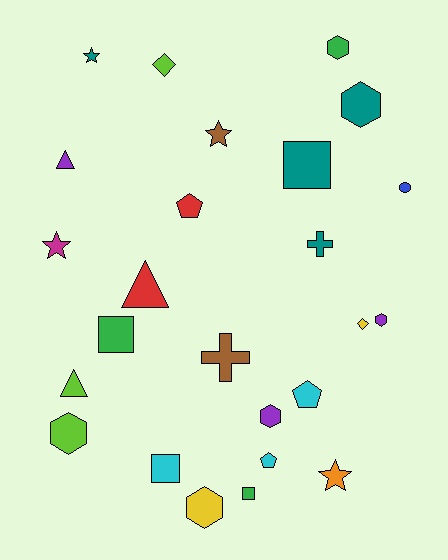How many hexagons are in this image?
There are 6 hexagons.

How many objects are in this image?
There are 25 objects.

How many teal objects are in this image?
There are 4 teal objects.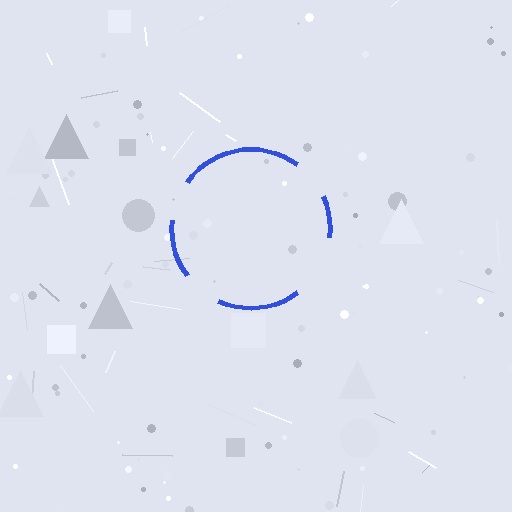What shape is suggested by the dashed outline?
The dashed outline suggests a circle.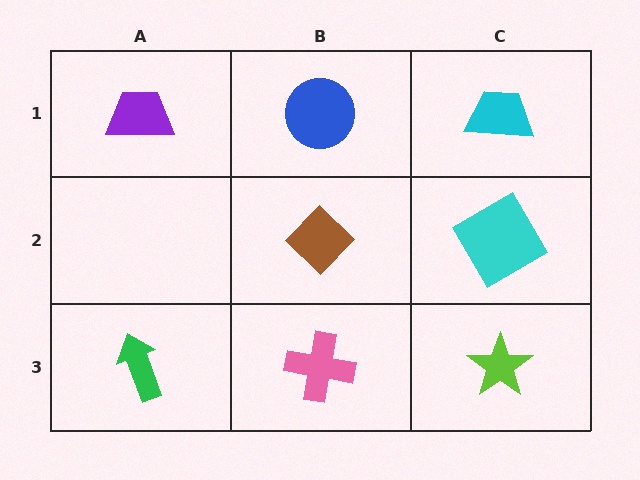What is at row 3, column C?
A lime star.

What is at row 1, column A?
A purple trapezoid.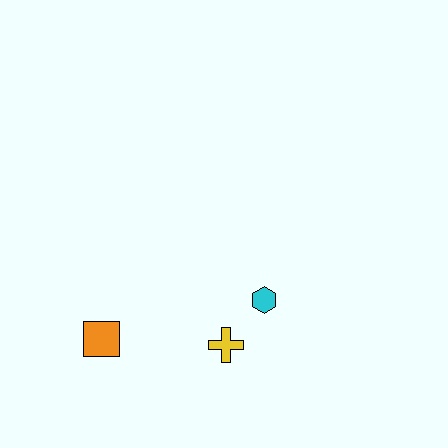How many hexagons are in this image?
There is 1 hexagon.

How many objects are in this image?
There are 3 objects.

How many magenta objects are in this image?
There are no magenta objects.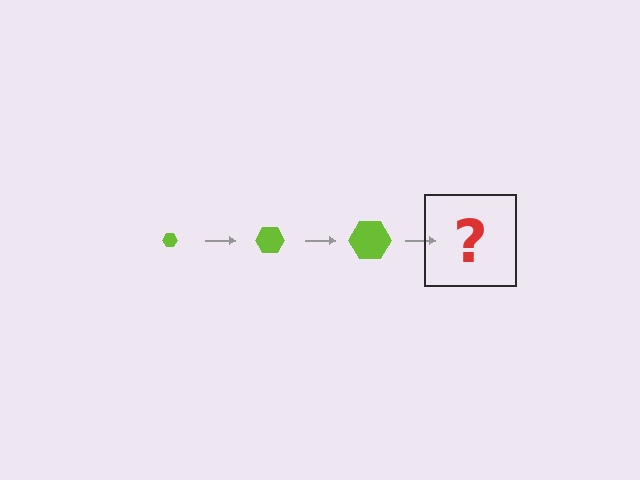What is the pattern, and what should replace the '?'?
The pattern is that the hexagon gets progressively larger each step. The '?' should be a lime hexagon, larger than the previous one.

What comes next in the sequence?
The next element should be a lime hexagon, larger than the previous one.